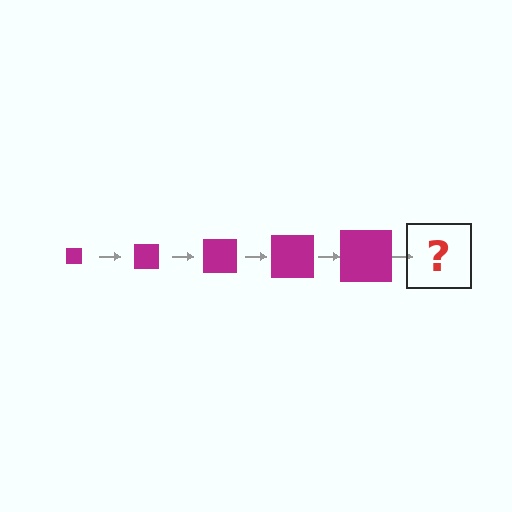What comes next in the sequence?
The next element should be a magenta square, larger than the previous one.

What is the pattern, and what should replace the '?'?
The pattern is that the square gets progressively larger each step. The '?' should be a magenta square, larger than the previous one.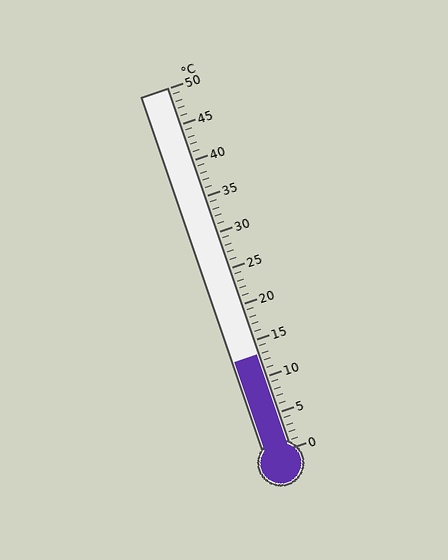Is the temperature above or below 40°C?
The temperature is below 40°C.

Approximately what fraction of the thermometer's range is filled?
The thermometer is filled to approximately 25% of its range.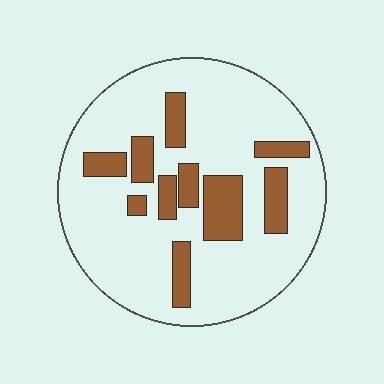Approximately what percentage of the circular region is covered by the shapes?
Approximately 20%.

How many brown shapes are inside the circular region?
10.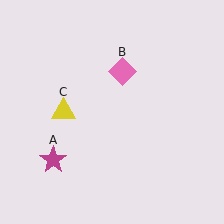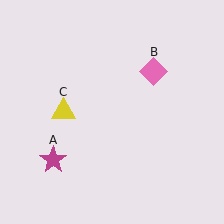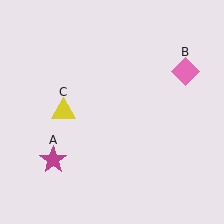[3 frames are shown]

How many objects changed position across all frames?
1 object changed position: pink diamond (object B).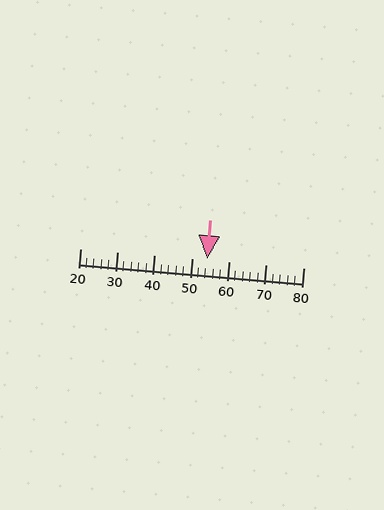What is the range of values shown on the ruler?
The ruler shows values from 20 to 80.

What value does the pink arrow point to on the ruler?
The pink arrow points to approximately 54.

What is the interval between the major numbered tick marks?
The major tick marks are spaced 10 units apart.